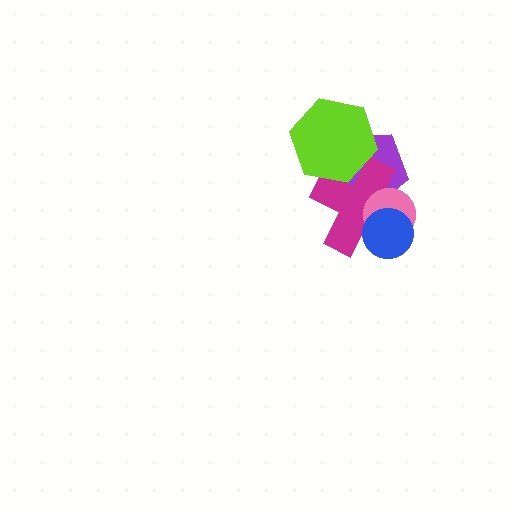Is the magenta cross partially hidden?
Yes, it is partially covered by another shape.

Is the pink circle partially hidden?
Yes, it is partially covered by another shape.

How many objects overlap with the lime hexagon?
2 objects overlap with the lime hexagon.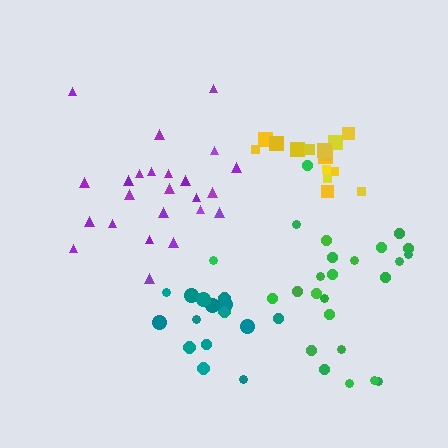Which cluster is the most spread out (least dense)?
Green.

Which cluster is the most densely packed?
Yellow.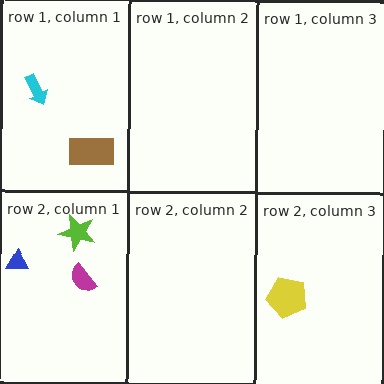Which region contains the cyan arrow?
The row 1, column 1 region.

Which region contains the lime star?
The row 2, column 1 region.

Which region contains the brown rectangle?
The row 1, column 1 region.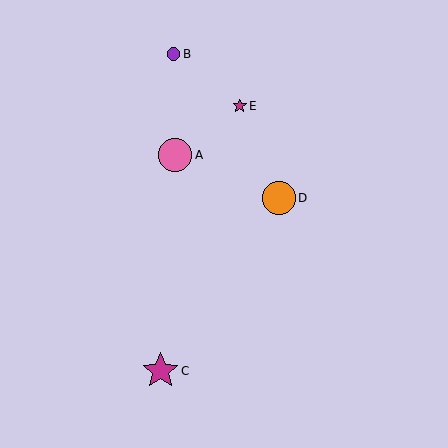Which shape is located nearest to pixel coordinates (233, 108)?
The magenta star (labeled E) at (240, 106) is nearest to that location.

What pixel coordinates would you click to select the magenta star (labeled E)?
Click at (240, 106) to select the magenta star E.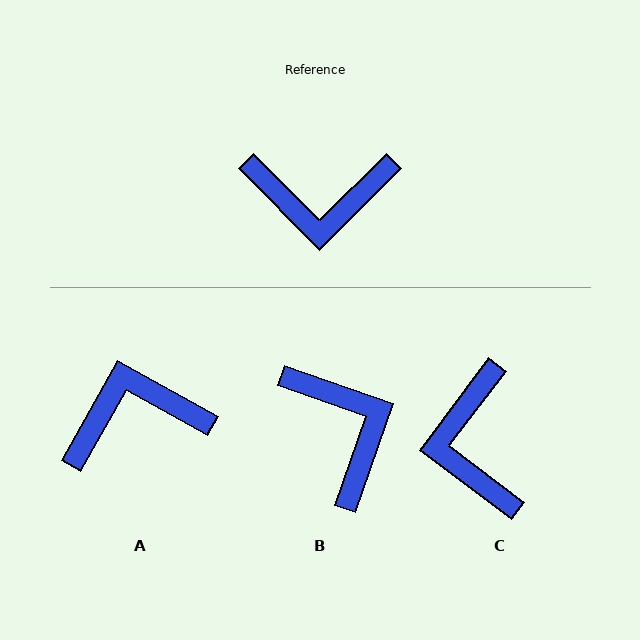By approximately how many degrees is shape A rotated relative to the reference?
Approximately 164 degrees clockwise.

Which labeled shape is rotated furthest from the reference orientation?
A, about 164 degrees away.